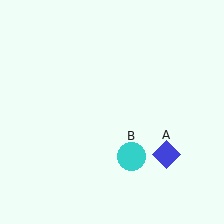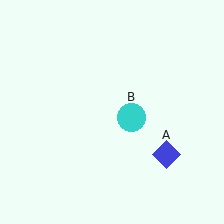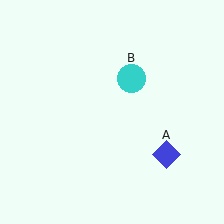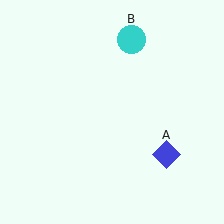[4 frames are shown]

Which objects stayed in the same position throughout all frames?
Blue diamond (object A) remained stationary.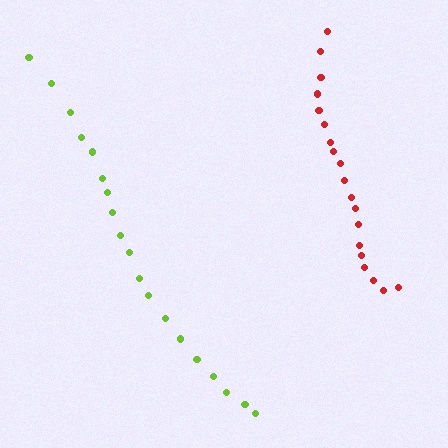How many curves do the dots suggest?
There are 2 distinct paths.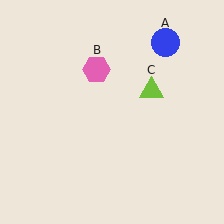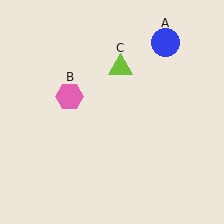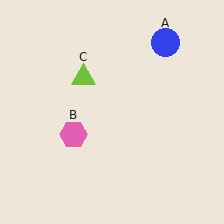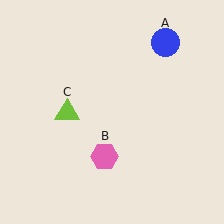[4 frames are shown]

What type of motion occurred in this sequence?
The pink hexagon (object B), lime triangle (object C) rotated counterclockwise around the center of the scene.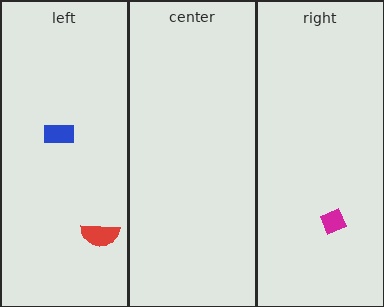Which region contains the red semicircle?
The left region.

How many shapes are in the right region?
1.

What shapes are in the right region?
The magenta diamond.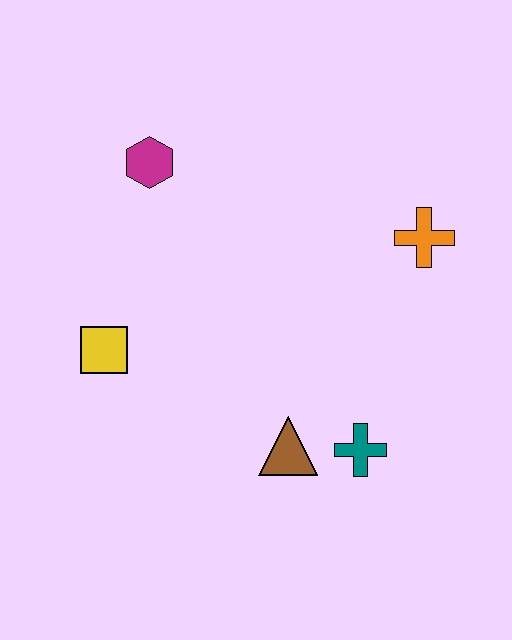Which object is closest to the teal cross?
The brown triangle is closest to the teal cross.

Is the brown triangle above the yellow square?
No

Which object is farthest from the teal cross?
The magenta hexagon is farthest from the teal cross.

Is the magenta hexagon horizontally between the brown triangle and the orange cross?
No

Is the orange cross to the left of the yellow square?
No